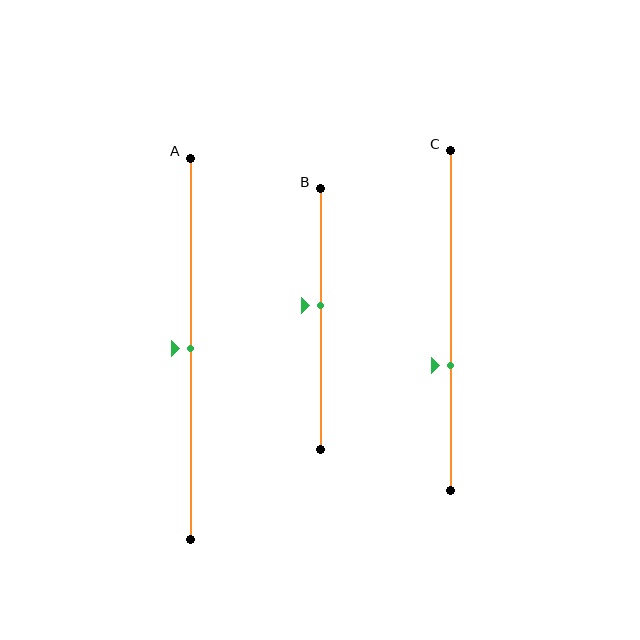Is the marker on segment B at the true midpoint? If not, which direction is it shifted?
No, the marker on segment B is shifted upward by about 5% of the segment length.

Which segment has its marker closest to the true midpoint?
Segment A has its marker closest to the true midpoint.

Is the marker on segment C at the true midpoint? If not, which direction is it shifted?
No, the marker on segment C is shifted downward by about 13% of the segment length.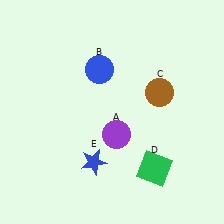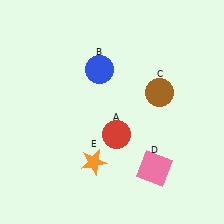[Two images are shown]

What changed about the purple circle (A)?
In Image 1, A is purple. In Image 2, it changed to red.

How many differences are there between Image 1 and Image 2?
There are 3 differences between the two images.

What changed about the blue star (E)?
In Image 1, E is blue. In Image 2, it changed to orange.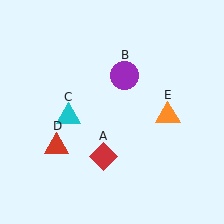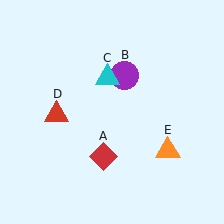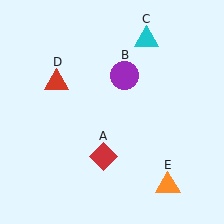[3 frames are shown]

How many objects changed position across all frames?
3 objects changed position: cyan triangle (object C), red triangle (object D), orange triangle (object E).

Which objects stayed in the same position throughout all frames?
Red diamond (object A) and purple circle (object B) remained stationary.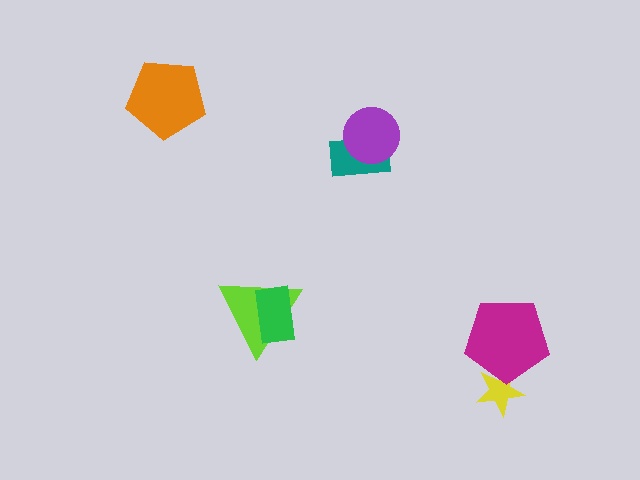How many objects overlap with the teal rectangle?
1 object overlaps with the teal rectangle.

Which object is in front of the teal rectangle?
The purple circle is in front of the teal rectangle.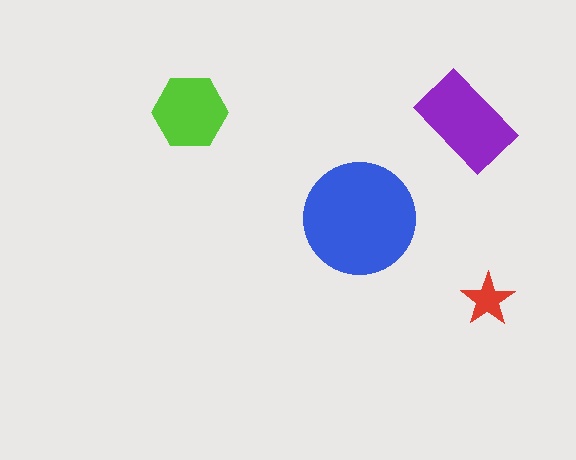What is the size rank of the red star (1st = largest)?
4th.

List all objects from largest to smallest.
The blue circle, the purple rectangle, the lime hexagon, the red star.